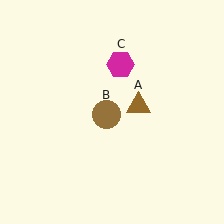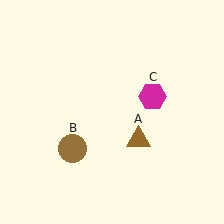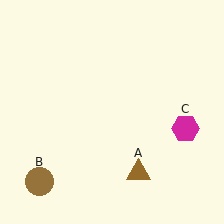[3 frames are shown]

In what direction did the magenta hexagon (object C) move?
The magenta hexagon (object C) moved down and to the right.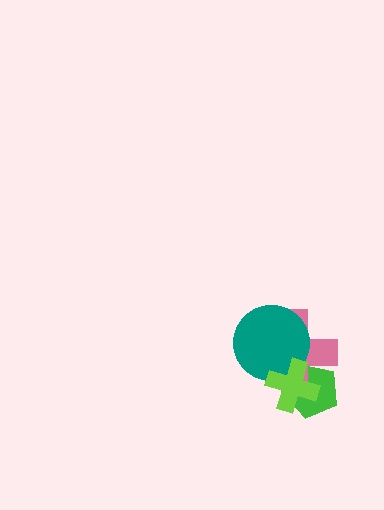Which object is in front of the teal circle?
The lime cross is in front of the teal circle.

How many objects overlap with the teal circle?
2 objects overlap with the teal circle.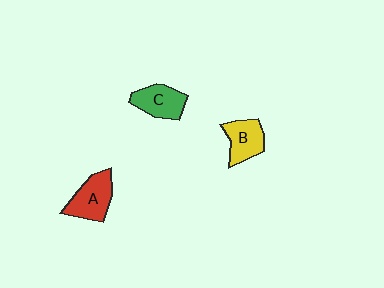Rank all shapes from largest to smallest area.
From largest to smallest: A (red), C (green), B (yellow).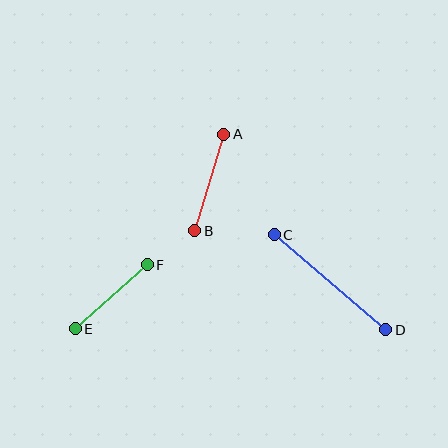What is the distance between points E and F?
The distance is approximately 96 pixels.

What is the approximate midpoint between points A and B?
The midpoint is at approximately (209, 182) pixels.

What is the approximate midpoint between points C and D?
The midpoint is at approximately (330, 282) pixels.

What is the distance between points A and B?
The distance is approximately 101 pixels.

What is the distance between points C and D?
The distance is approximately 147 pixels.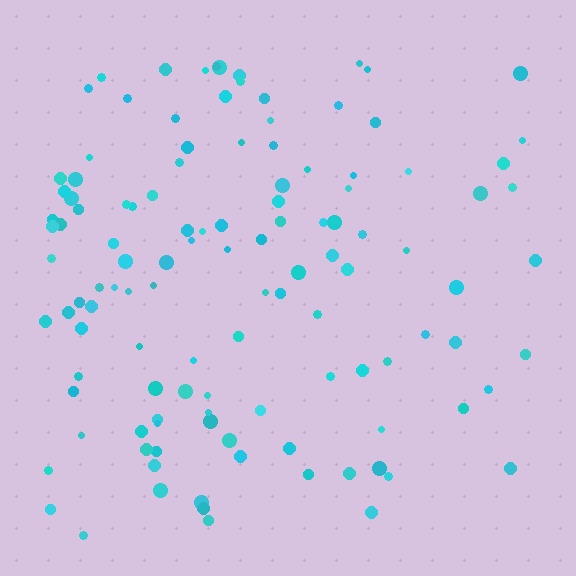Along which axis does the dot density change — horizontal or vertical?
Horizontal.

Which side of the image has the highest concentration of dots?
The left.